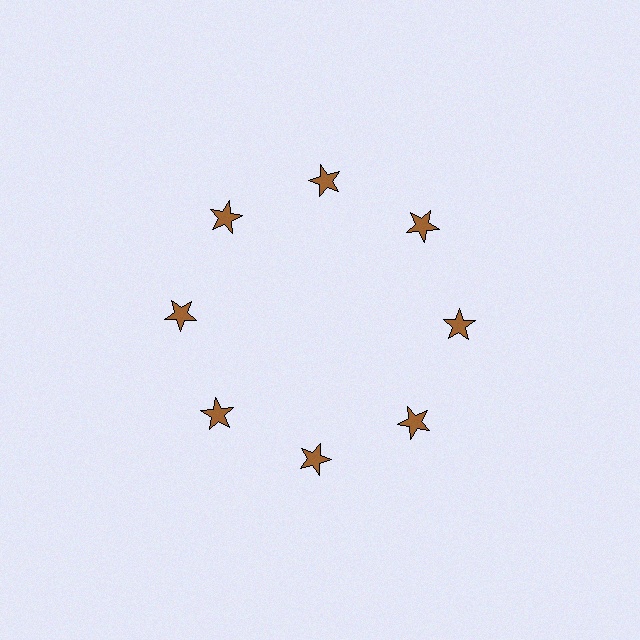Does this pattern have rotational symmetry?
Yes, this pattern has 8-fold rotational symmetry. It looks the same after rotating 45 degrees around the center.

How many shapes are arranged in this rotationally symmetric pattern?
There are 8 shapes, arranged in 8 groups of 1.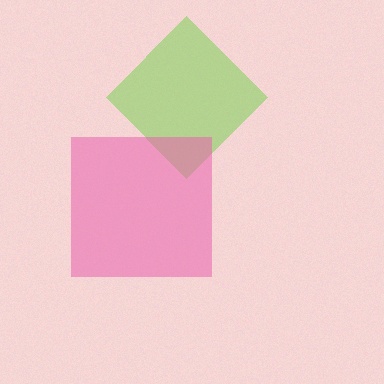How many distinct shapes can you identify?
There are 2 distinct shapes: a lime diamond, a pink square.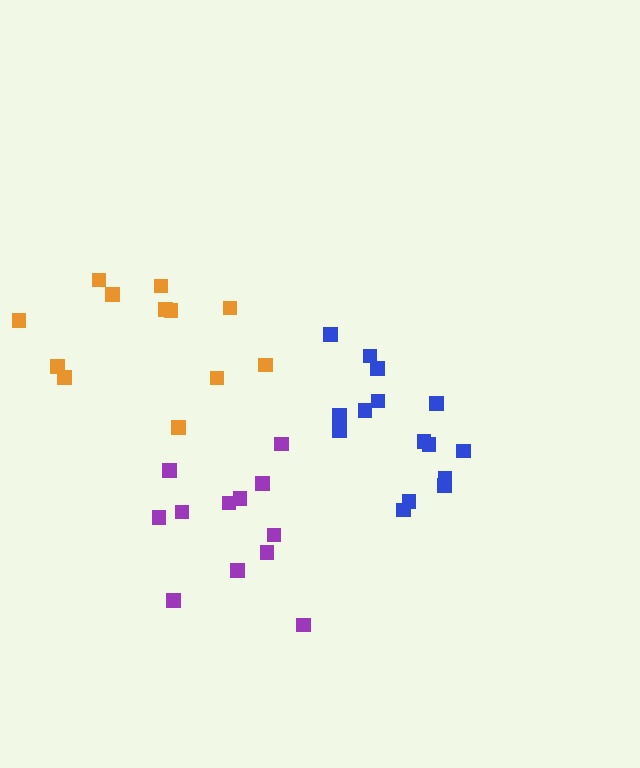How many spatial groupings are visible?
There are 3 spatial groupings.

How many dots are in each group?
Group 1: 12 dots, Group 2: 15 dots, Group 3: 12 dots (39 total).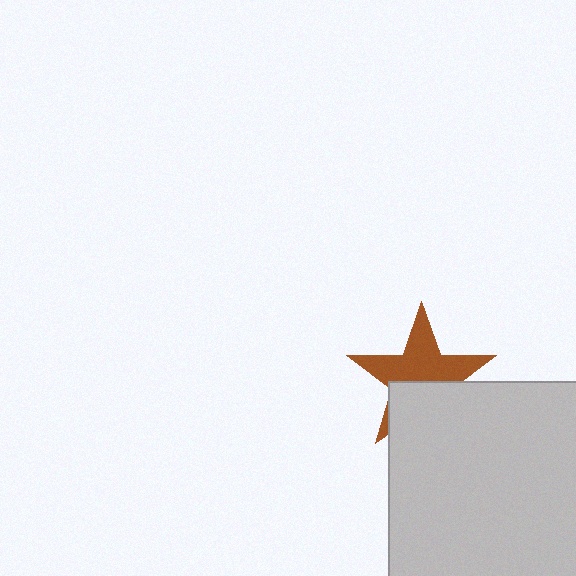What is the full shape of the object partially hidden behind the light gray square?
The partially hidden object is a brown star.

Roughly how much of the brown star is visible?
About half of it is visible (roughly 59%).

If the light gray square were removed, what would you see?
You would see the complete brown star.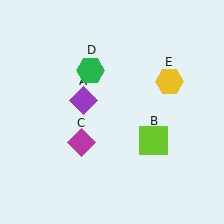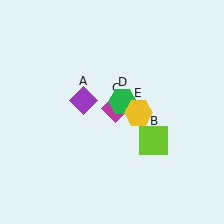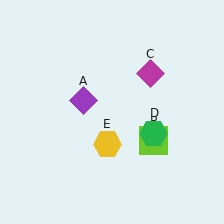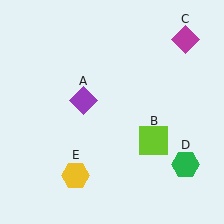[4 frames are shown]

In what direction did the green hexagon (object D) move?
The green hexagon (object D) moved down and to the right.